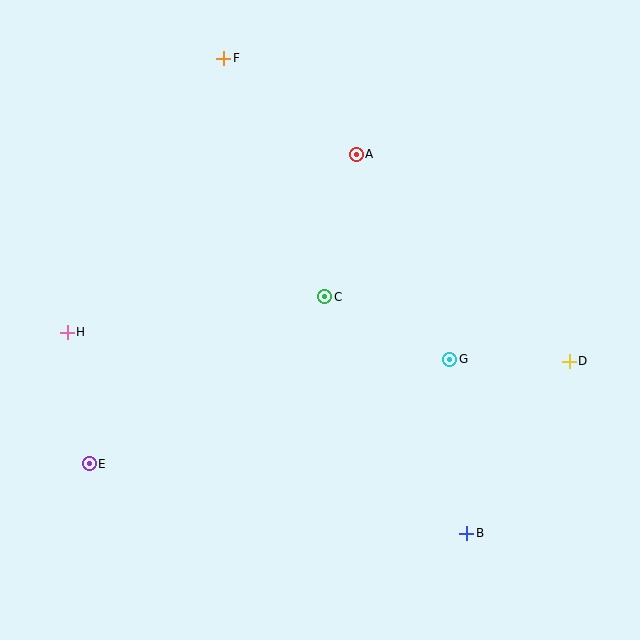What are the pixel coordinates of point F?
Point F is at (224, 58).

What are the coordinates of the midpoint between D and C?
The midpoint between D and C is at (447, 329).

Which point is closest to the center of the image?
Point C at (325, 297) is closest to the center.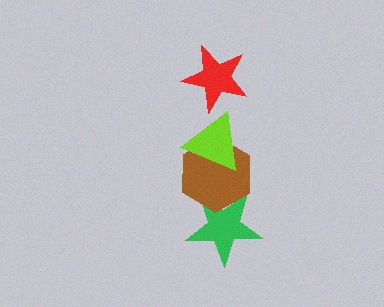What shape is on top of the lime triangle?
The red star is on top of the lime triangle.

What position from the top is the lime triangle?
The lime triangle is 2nd from the top.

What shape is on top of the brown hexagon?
The lime triangle is on top of the brown hexagon.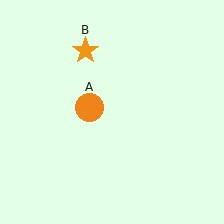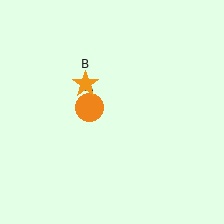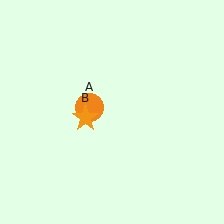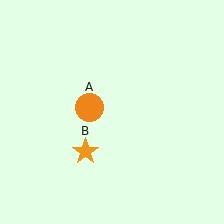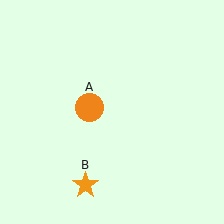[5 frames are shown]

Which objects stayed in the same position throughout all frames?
Orange circle (object A) remained stationary.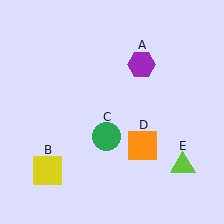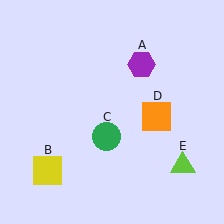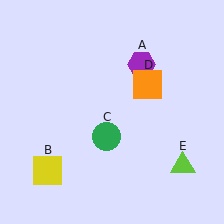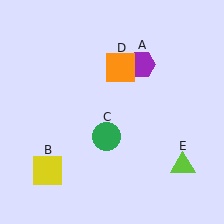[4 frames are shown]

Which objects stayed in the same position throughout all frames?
Purple hexagon (object A) and yellow square (object B) and green circle (object C) and lime triangle (object E) remained stationary.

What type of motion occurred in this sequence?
The orange square (object D) rotated counterclockwise around the center of the scene.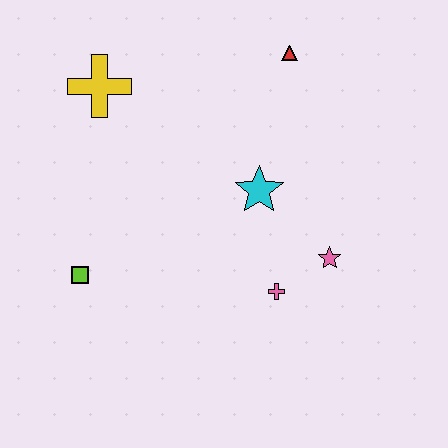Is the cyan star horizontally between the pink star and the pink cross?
No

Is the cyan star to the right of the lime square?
Yes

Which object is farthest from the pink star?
The yellow cross is farthest from the pink star.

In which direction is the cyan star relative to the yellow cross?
The cyan star is to the right of the yellow cross.